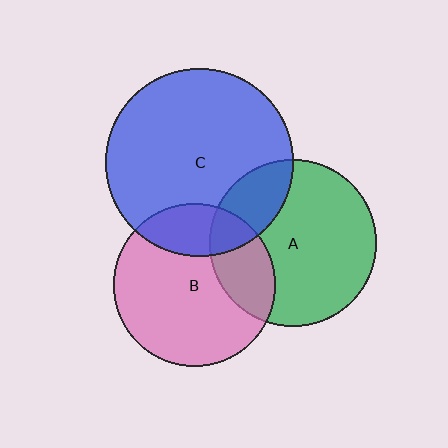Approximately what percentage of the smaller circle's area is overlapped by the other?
Approximately 25%.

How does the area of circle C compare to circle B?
Approximately 1.3 times.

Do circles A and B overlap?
Yes.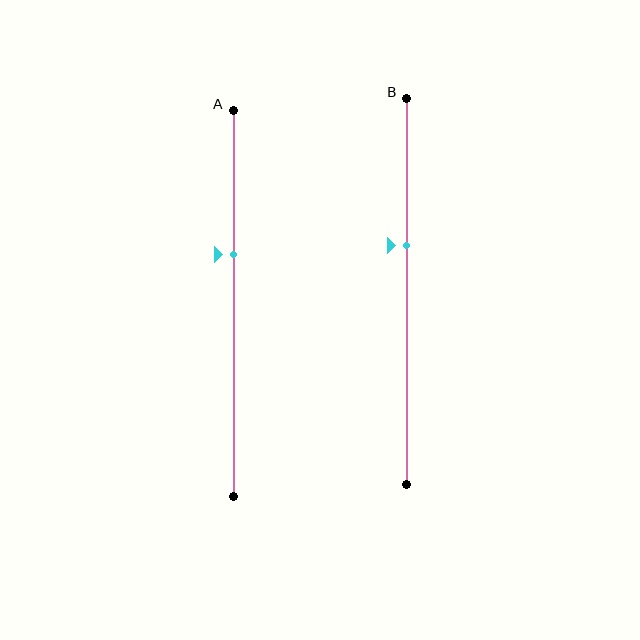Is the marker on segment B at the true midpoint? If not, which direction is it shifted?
No, the marker on segment B is shifted upward by about 12% of the segment length.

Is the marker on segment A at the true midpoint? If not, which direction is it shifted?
No, the marker on segment A is shifted upward by about 13% of the segment length.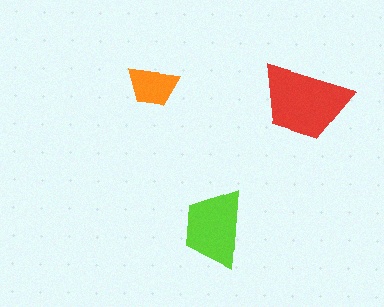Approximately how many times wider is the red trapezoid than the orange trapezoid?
About 2 times wider.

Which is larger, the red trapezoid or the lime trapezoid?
The red one.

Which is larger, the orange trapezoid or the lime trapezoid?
The lime one.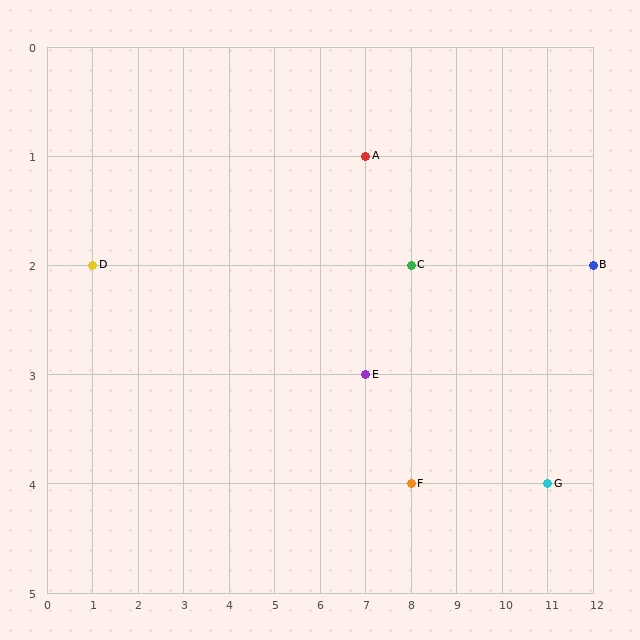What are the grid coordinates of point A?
Point A is at grid coordinates (7, 1).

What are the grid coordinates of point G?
Point G is at grid coordinates (11, 4).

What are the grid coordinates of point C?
Point C is at grid coordinates (8, 2).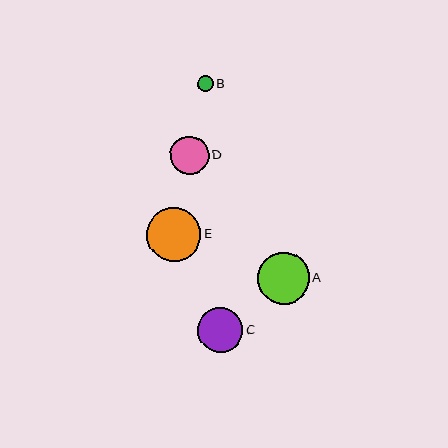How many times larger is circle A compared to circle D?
Circle A is approximately 1.4 times the size of circle D.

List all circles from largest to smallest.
From largest to smallest: E, A, C, D, B.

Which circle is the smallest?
Circle B is the smallest with a size of approximately 15 pixels.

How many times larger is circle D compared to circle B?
Circle D is approximately 2.5 times the size of circle B.